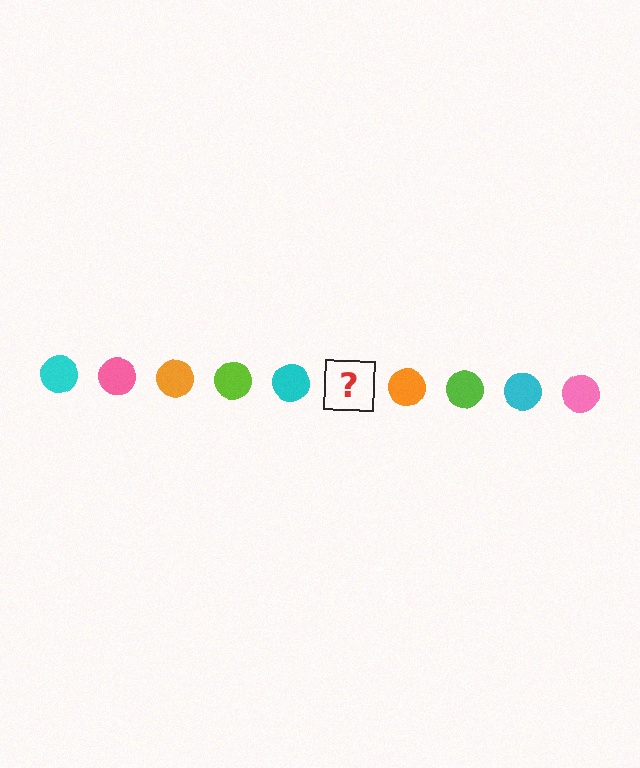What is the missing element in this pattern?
The missing element is a pink circle.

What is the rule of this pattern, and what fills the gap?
The rule is that the pattern cycles through cyan, pink, orange, lime circles. The gap should be filled with a pink circle.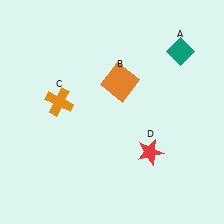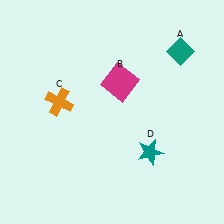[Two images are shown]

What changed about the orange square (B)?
In Image 1, B is orange. In Image 2, it changed to magenta.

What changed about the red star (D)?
In Image 1, D is red. In Image 2, it changed to teal.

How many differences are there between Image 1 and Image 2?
There are 2 differences between the two images.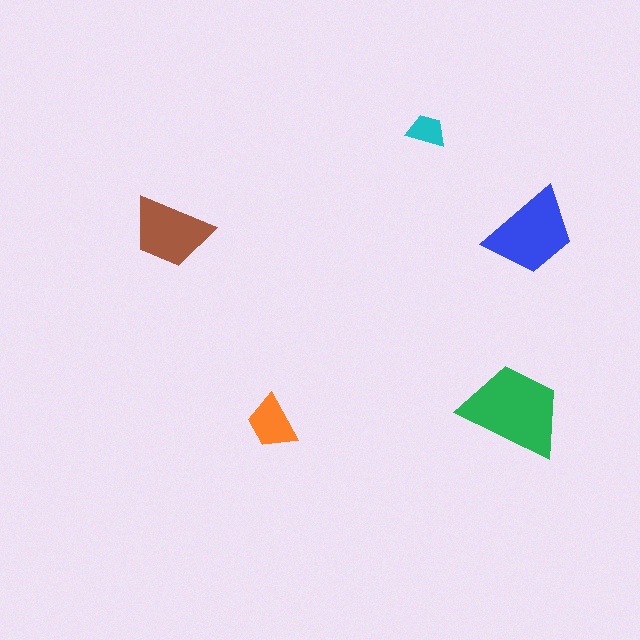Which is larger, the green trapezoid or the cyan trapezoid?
The green one.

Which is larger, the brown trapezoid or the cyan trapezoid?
The brown one.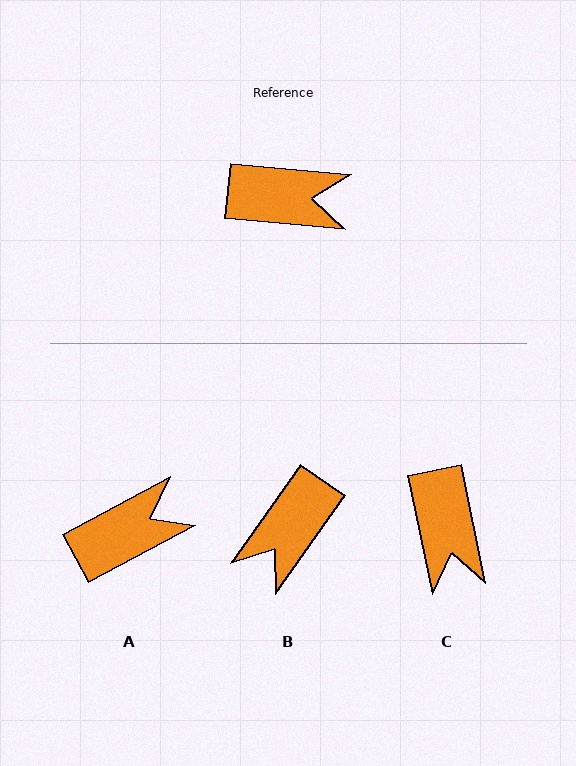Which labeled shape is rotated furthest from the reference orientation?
B, about 120 degrees away.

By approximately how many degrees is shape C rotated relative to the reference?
Approximately 73 degrees clockwise.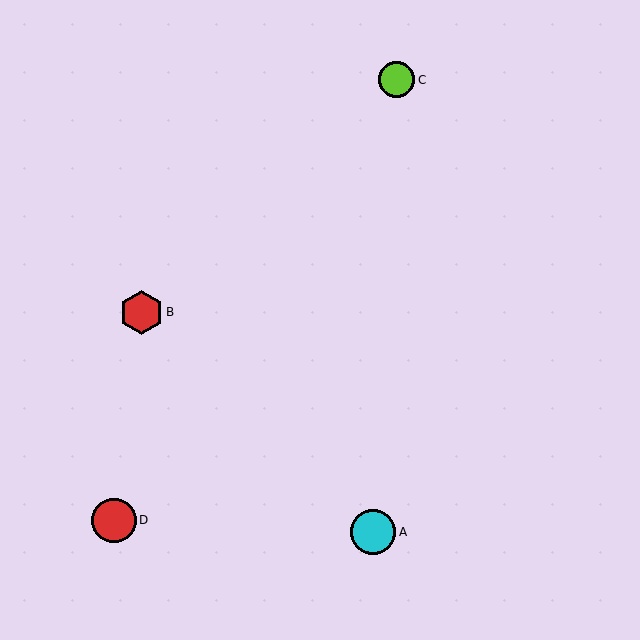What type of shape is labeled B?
Shape B is a red hexagon.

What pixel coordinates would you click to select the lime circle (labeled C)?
Click at (397, 80) to select the lime circle C.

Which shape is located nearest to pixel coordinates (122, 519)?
The red circle (labeled D) at (114, 520) is nearest to that location.